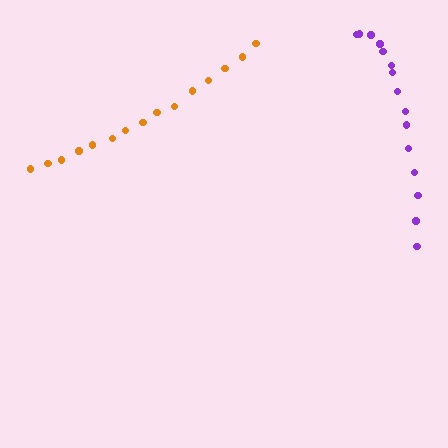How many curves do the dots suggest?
There are 2 distinct paths.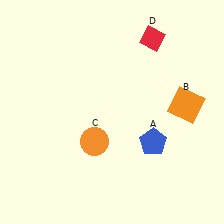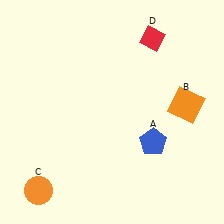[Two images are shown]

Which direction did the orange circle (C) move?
The orange circle (C) moved left.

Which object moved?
The orange circle (C) moved left.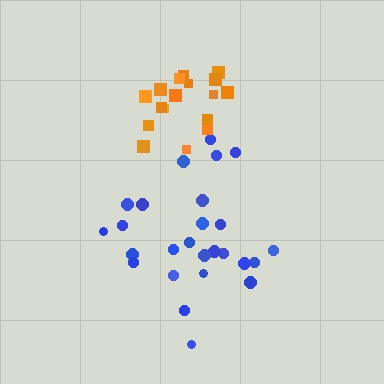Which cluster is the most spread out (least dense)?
Blue.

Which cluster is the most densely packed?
Orange.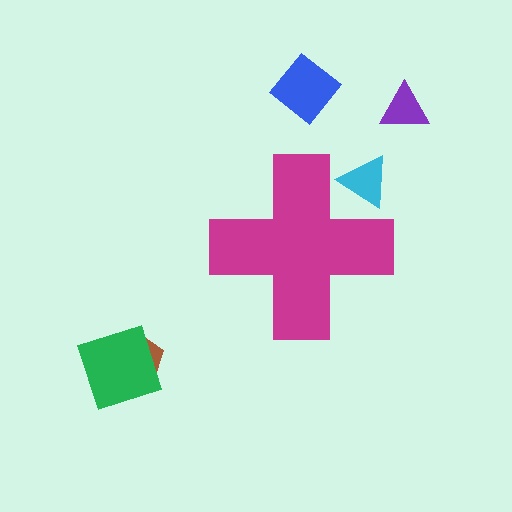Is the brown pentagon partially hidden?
No, the brown pentagon is fully visible.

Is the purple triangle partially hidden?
No, the purple triangle is fully visible.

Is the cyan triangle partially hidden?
Yes, the cyan triangle is partially hidden behind the magenta cross.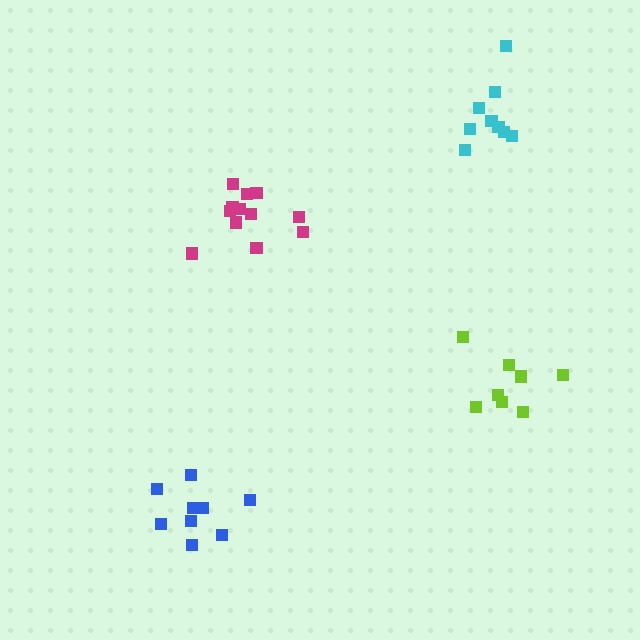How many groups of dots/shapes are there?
There are 4 groups.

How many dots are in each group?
Group 1: 9 dots, Group 2: 8 dots, Group 3: 12 dots, Group 4: 9 dots (38 total).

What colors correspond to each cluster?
The clusters are colored: blue, lime, magenta, cyan.